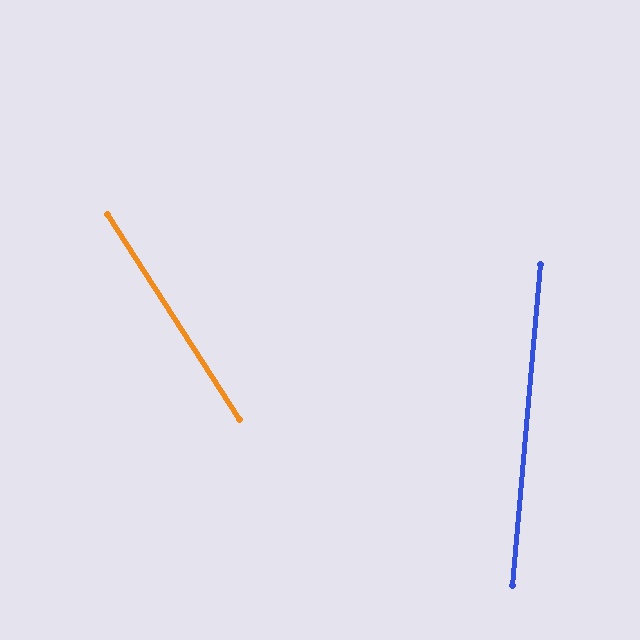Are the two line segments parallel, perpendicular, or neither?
Neither parallel nor perpendicular — they differ by about 38°.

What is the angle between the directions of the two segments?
Approximately 38 degrees.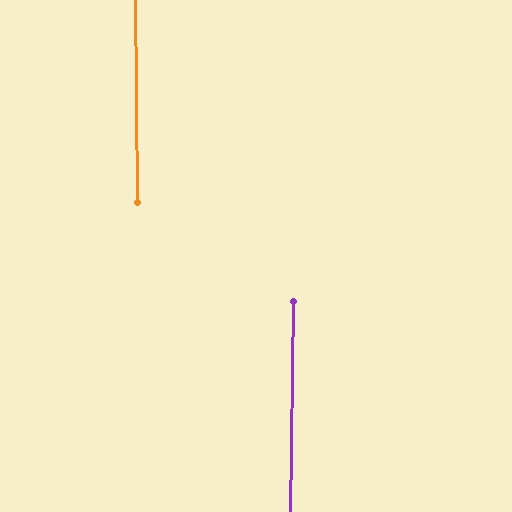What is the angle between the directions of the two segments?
Approximately 2 degrees.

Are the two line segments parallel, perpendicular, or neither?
Parallel — their directions differ by only 1.6°.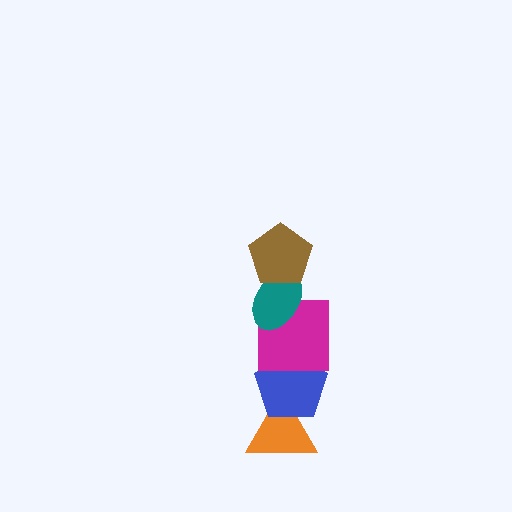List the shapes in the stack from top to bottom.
From top to bottom: the brown pentagon, the teal ellipse, the magenta square, the blue pentagon, the orange triangle.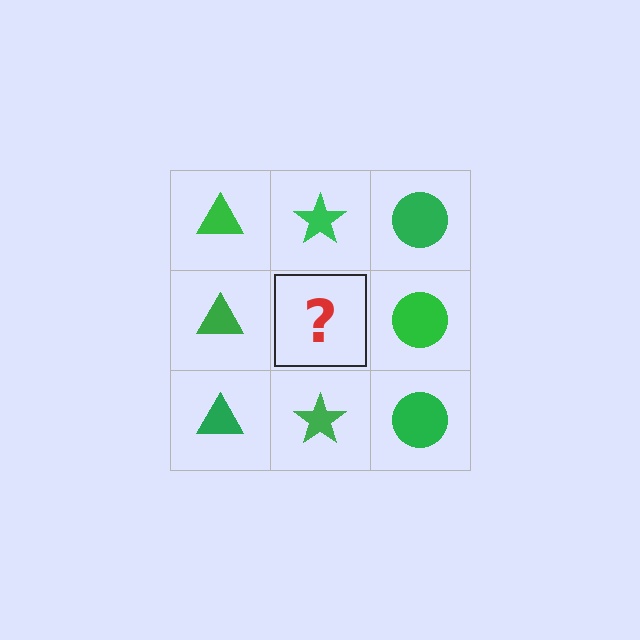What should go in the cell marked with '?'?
The missing cell should contain a green star.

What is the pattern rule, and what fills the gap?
The rule is that each column has a consistent shape. The gap should be filled with a green star.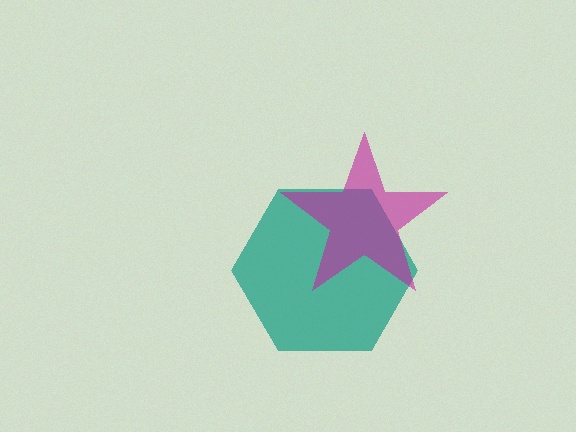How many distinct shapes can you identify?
There are 2 distinct shapes: a teal hexagon, a magenta star.